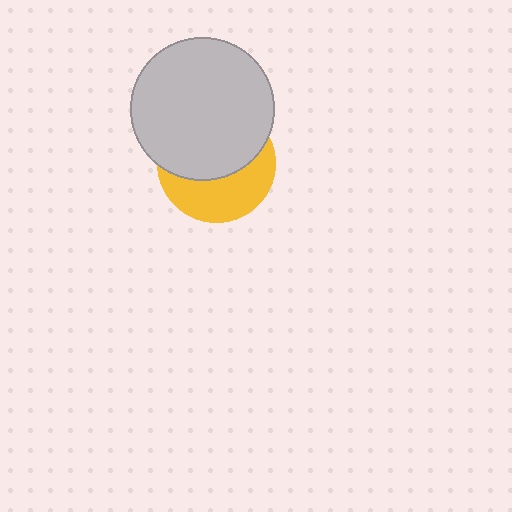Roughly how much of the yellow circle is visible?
A small part of it is visible (roughly 43%).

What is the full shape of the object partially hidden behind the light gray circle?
The partially hidden object is a yellow circle.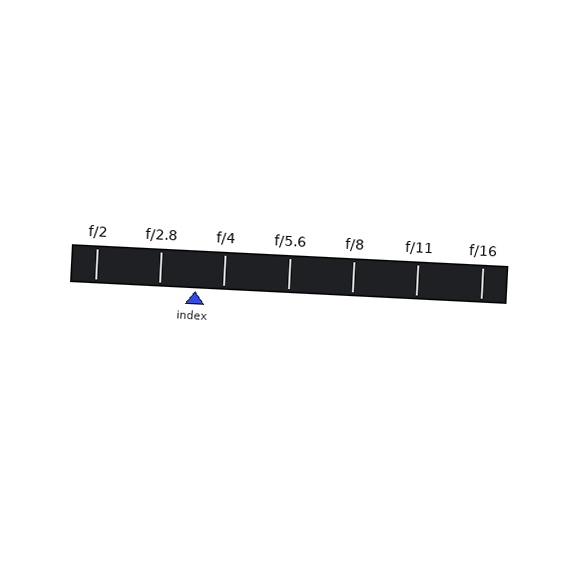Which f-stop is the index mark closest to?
The index mark is closest to f/4.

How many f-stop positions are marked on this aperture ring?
There are 7 f-stop positions marked.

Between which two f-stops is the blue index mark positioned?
The index mark is between f/2.8 and f/4.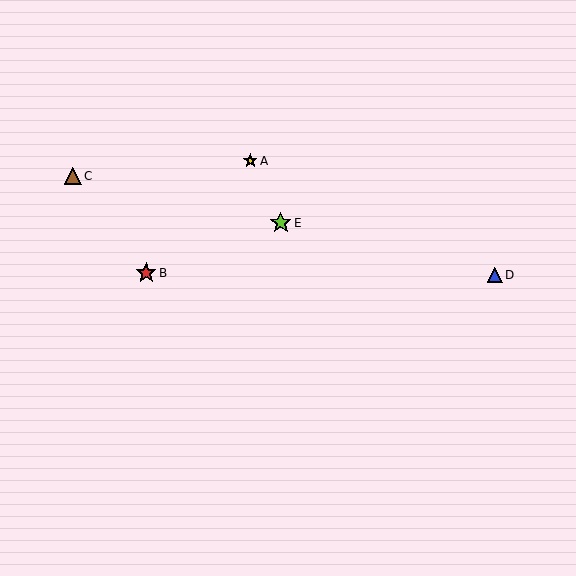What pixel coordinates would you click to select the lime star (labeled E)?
Click at (281, 223) to select the lime star E.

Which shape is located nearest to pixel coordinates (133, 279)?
The red star (labeled B) at (146, 273) is nearest to that location.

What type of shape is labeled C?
Shape C is a brown triangle.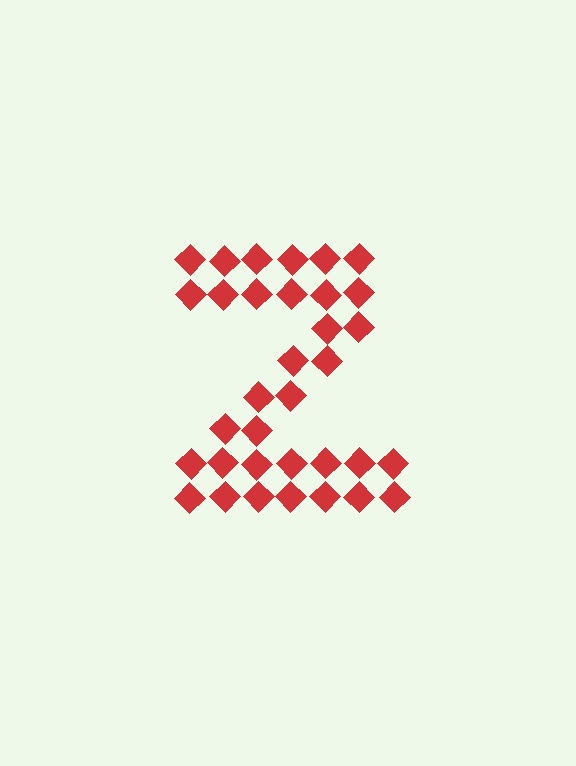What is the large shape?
The large shape is the letter Z.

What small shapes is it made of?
It is made of small diamonds.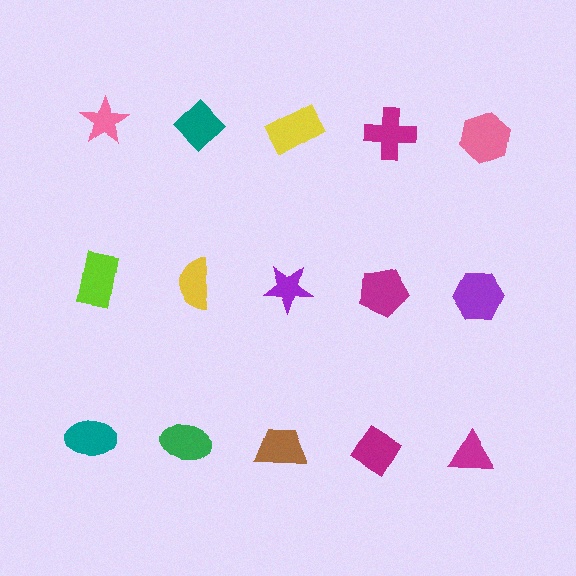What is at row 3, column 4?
A magenta diamond.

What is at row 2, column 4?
A magenta pentagon.